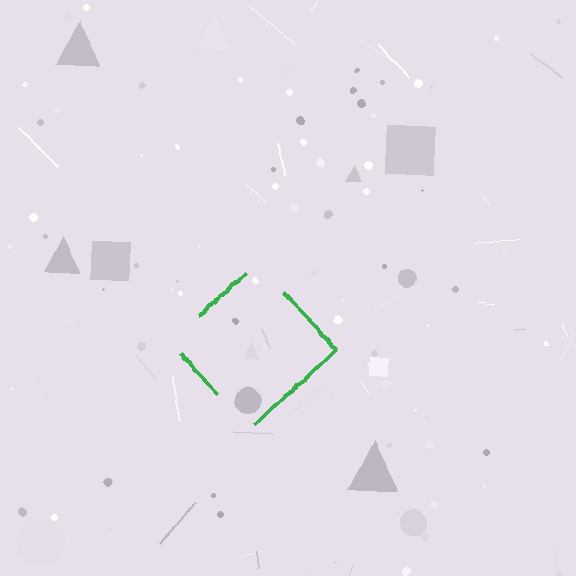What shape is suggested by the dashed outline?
The dashed outline suggests a diamond.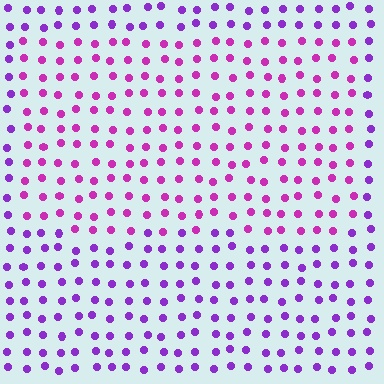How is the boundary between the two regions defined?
The boundary is defined purely by a slight shift in hue (about 33 degrees). Spacing, size, and orientation are identical on both sides.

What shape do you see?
I see a rectangle.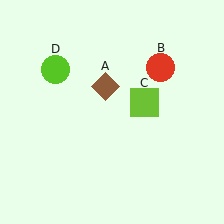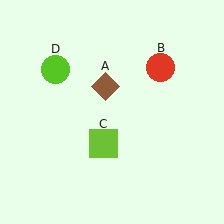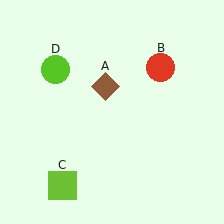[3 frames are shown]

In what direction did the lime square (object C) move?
The lime square (object C) moved down and to the left.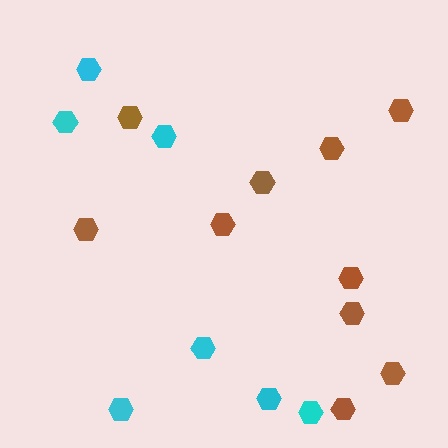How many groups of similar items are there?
There are 2 groups: one group of cyan hexagons (7) and one group of brown hexagons (10).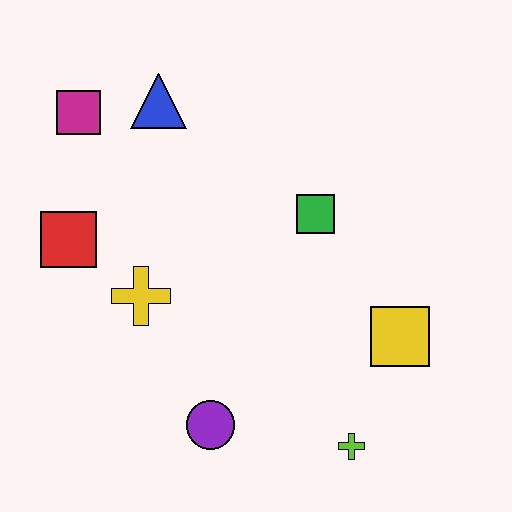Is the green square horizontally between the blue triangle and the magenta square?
No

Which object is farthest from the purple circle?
The magenta square is farthest from the purple circle.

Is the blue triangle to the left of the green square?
Yes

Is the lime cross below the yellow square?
Yes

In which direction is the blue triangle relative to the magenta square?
The blue triangle is to the right of the magenta square.